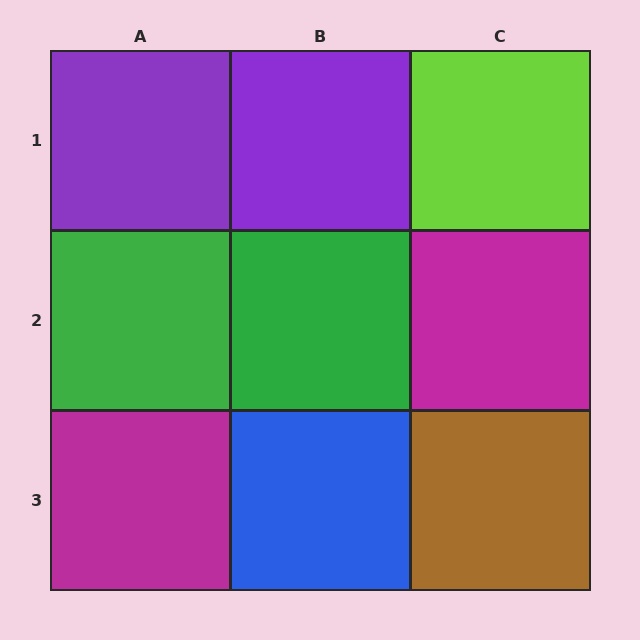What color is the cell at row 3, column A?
Magenta.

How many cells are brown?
1 cell is brown.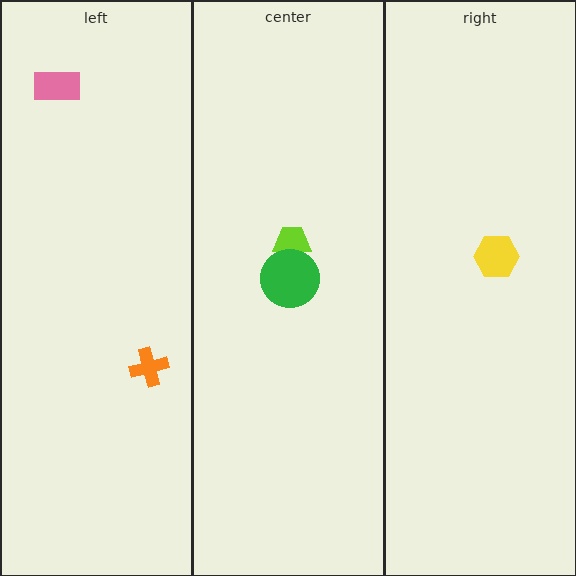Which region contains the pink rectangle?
The left region.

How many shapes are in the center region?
2.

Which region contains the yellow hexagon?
The right region.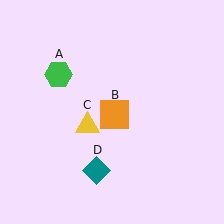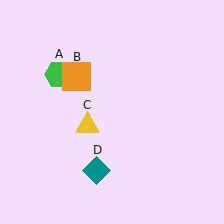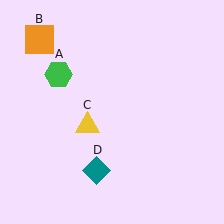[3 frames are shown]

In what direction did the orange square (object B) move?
The orange square (object B) moved up and to the left.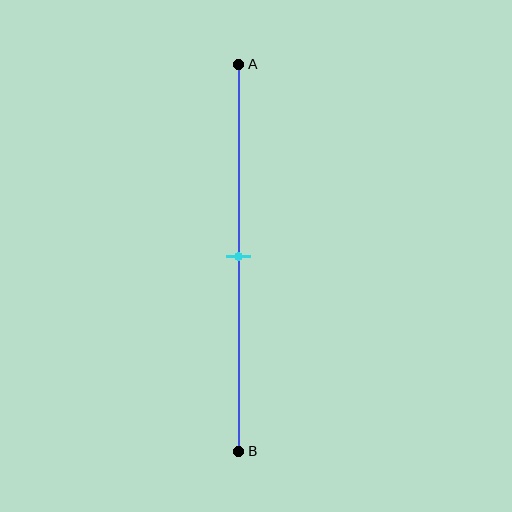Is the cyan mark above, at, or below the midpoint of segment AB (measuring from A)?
The cyan mark is approximately at the midpoint of segment AB.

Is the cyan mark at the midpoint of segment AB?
Yes, the mark is approximately at the midpoint.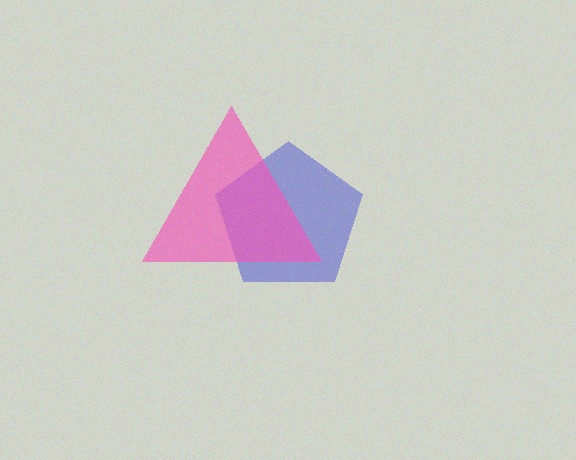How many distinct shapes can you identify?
There are 2 distinct shapes: a blue pentagon, a pink triangle.